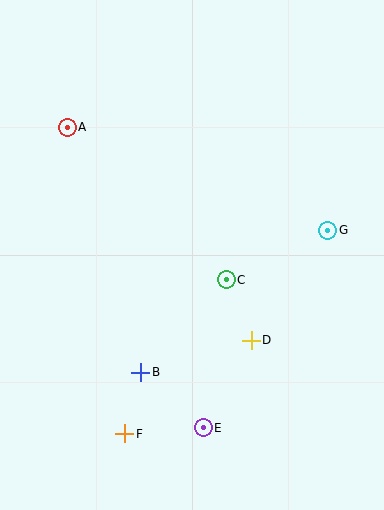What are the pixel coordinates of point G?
Point G is at (328, 230).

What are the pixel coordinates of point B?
Point B is at (141, 372).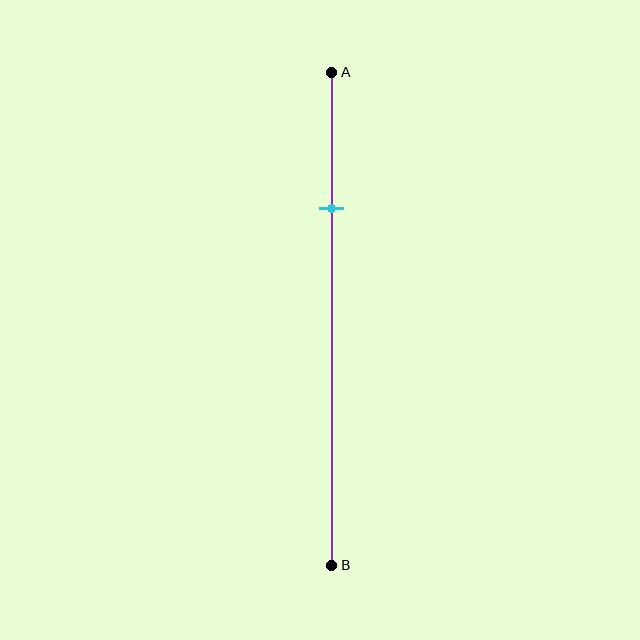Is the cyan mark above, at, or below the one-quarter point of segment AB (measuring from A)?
The cyan mark is approximately at the one-quarter point of segment AB.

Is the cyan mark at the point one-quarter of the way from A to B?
Yes, the mark is approximately at the one-quarter point.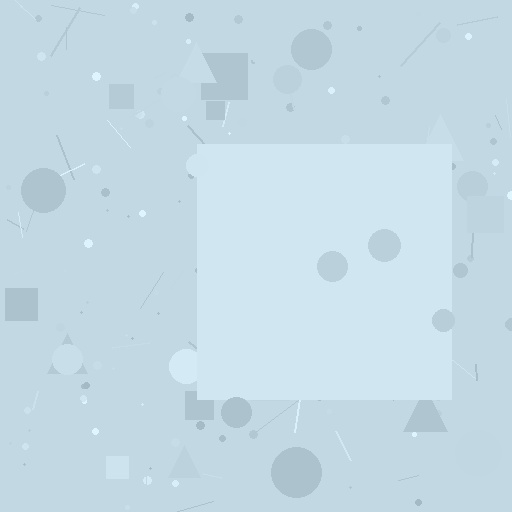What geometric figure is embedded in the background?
A square is embedded in the background.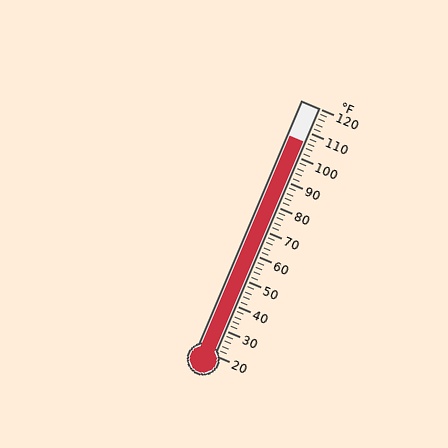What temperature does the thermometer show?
The thermometer shows approximately 106°F.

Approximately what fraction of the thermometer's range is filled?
The thermometer is filled to approximately 85% of its range.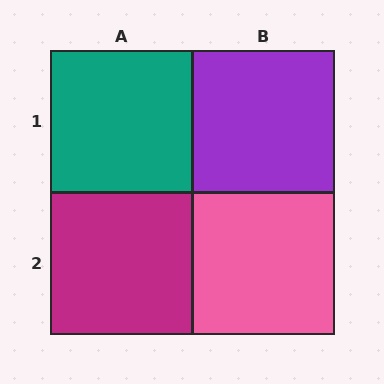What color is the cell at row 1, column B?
Purple.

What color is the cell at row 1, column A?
Teal.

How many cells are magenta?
1 cell is magenta.